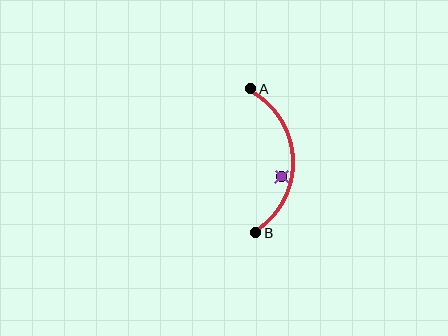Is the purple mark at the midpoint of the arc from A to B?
No — the purple mark does not lie on the arc at all. It sits slightly inside the curve.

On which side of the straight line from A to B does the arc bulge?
The arc bulges to the right of the straight line connecting A and B.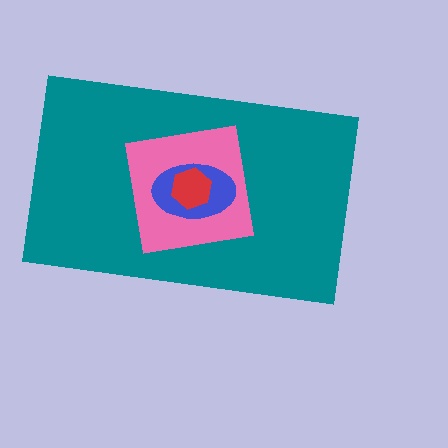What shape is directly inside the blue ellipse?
The red hexagon.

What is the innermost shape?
The red hexagon.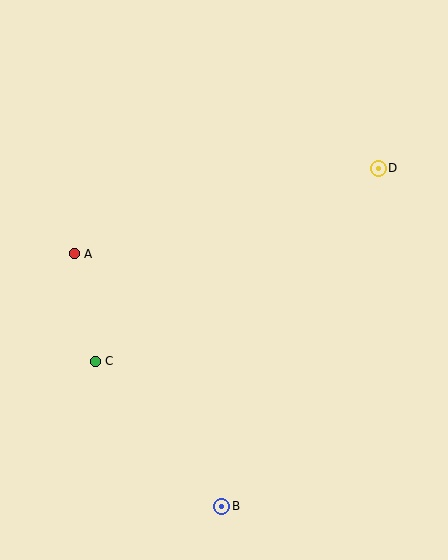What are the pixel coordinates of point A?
Point A is at (74, 254).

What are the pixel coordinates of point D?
Point D is at (378, 168).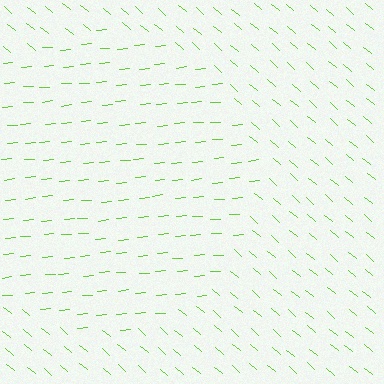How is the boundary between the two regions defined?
The boundary is defined purely by a change in line orientation (approximately 45 degrees difference). All lines are the same color and thickness.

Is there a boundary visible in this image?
Yes, there is a texture boundary formed by a change in line orientation.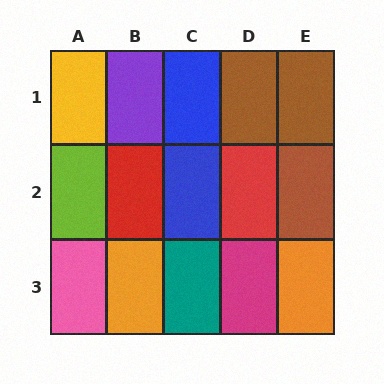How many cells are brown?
3 cells are brown.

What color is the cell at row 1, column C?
Blue.